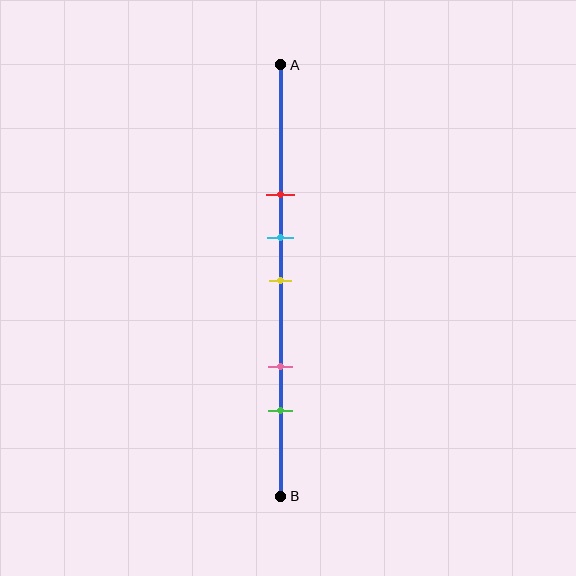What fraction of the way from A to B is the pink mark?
The pink mark is approximately 70% (0.7) of the way from A to B.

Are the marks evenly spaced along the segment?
No, the marks are not evenly spaced.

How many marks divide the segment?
There are 5 marks dividing the segment.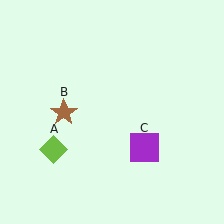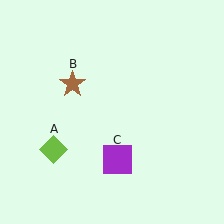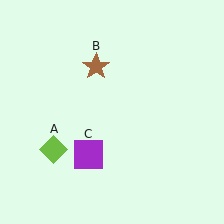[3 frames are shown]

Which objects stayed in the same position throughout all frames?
Lime diamond (object A) remained stationary.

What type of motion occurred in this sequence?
The brown star (object B), purple square (object C) rotated clockwise around the center of the scene.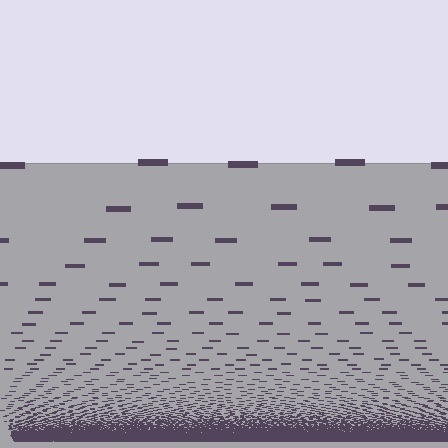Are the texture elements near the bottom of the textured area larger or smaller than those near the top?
Smaller. The gradient is inverted — elements near the bottom are smaller and denser.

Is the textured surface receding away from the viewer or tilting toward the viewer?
The surface appears to tilt toward the viewer. Texture elements get larger and sparser toward the top.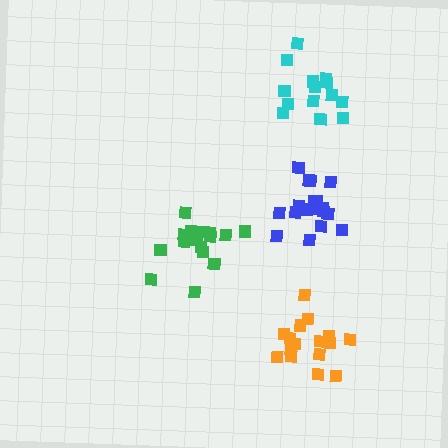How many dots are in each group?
Group 1: 16 dots, Group 2: 14 dots, Group 3: 17 dots, Group 4: 18 dots (65 total).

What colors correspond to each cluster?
The clusters are colored: orange, cyan, green, blue.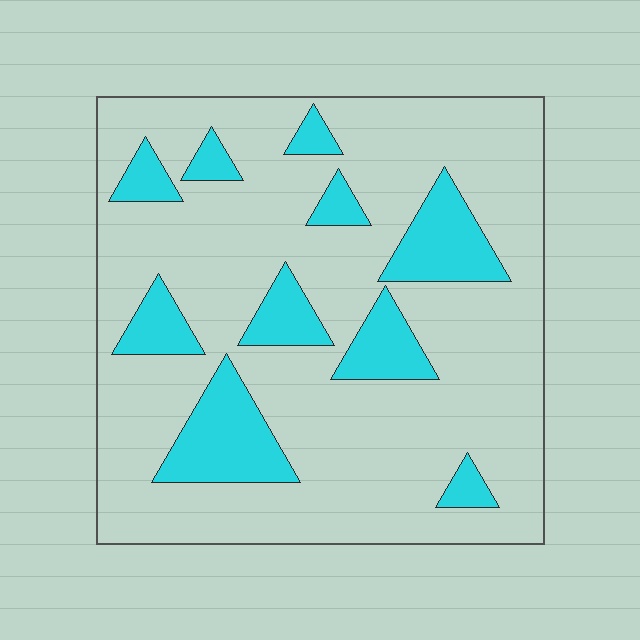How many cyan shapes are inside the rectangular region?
10.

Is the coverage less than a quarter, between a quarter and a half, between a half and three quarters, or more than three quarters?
Less than a quarter.